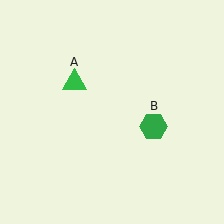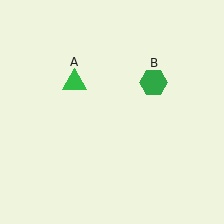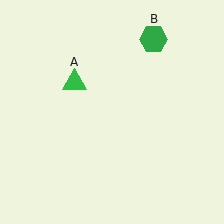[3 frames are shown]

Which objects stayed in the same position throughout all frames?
Green triangle (object A) remained stationary.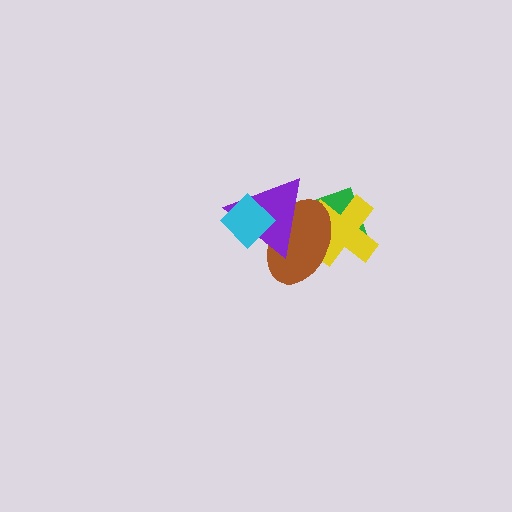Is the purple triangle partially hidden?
Yes, it is partially covered by another shape.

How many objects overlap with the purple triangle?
4 objects overlap with the purple triangle.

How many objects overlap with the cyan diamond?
2 objects overlap with the cyan diamond.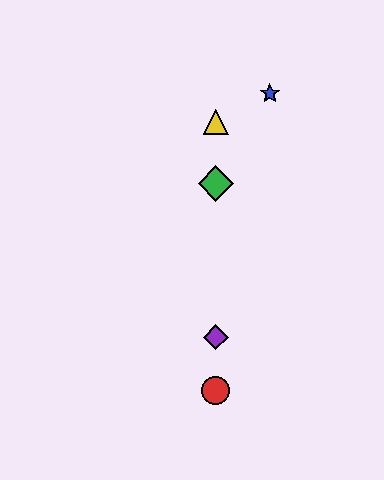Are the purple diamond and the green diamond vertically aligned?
Yes, both are at x≈216.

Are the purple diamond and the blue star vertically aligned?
No, the purple diamond is at x≈216 and the blue star is at x≈270.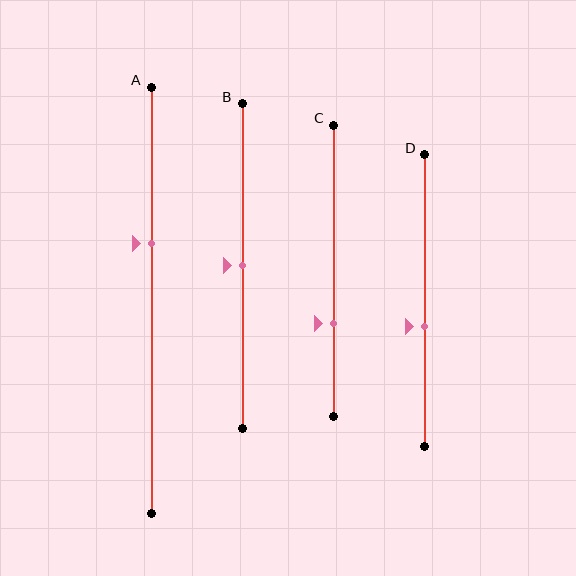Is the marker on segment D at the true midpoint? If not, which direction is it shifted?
No, the marker on segment D is shifted downward by about 9% of the segment length.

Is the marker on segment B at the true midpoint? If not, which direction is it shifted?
Yes, the marker on segment B is at the true midpoint.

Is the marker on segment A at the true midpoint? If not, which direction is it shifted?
No, the marker on segment A is shifted upward by about 13% of the segment length.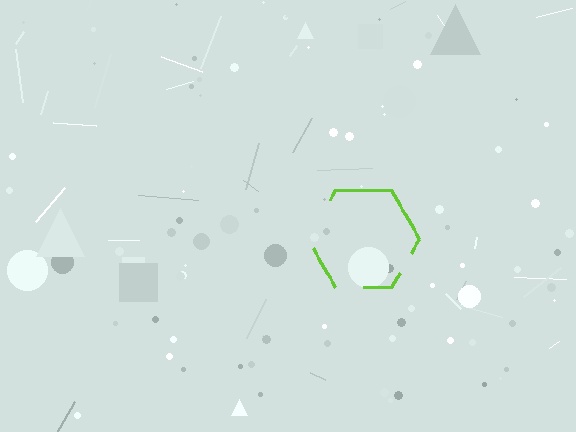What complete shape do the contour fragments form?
The contour fragments form a hexagon.